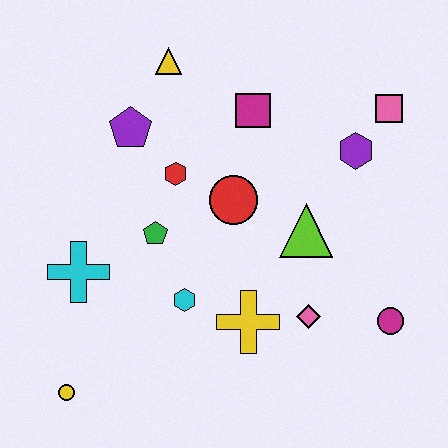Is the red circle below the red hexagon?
Yes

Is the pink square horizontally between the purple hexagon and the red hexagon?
No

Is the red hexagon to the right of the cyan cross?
Yes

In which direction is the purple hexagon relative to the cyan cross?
The purple hexagon is to the right of the cyan cross.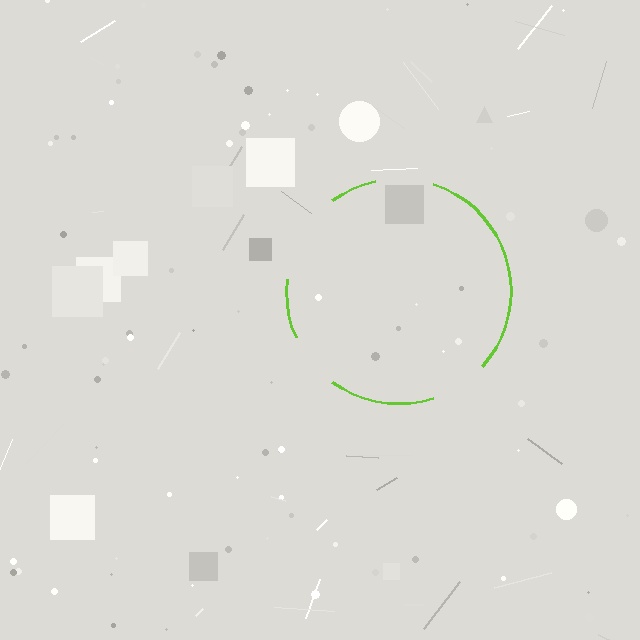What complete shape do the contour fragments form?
The contour fragments form a circle.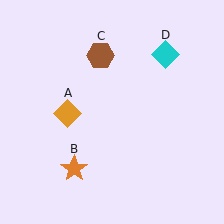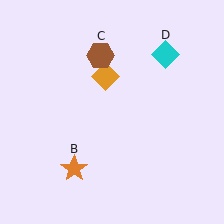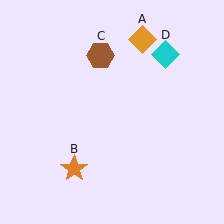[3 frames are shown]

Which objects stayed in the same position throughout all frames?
Orange star (object B) and brown hexagon (object C) and cyan diamond (object D) remained stationary.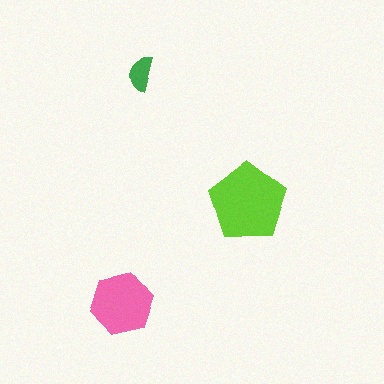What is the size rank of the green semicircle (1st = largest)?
3rd.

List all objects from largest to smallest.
The lime pentagon, the pink hexagon, the green semicircle.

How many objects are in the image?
There are 3 objects in the image.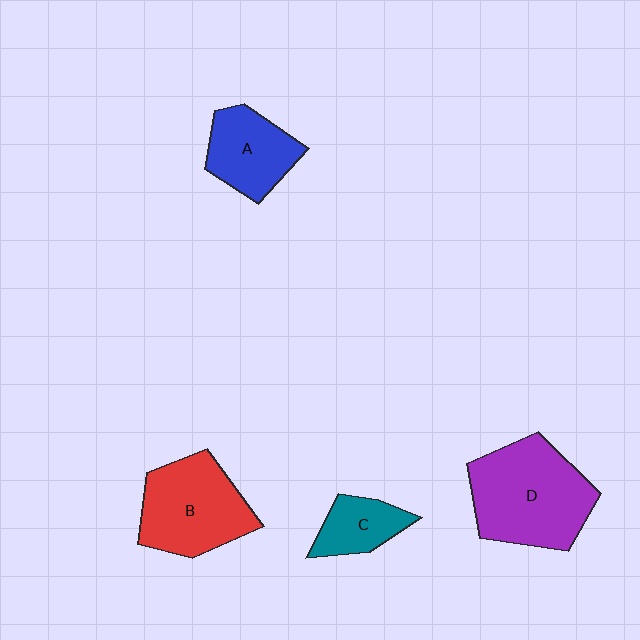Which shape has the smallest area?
Shape C (teal).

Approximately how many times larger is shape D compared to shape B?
Approximately 1.2 times.